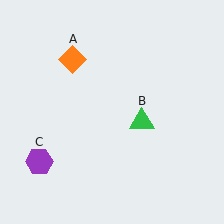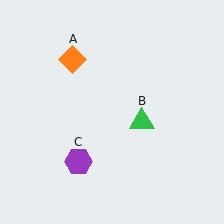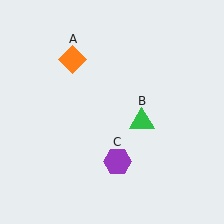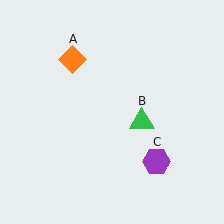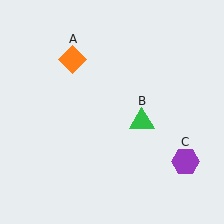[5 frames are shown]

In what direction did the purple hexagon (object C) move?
The purple hexagon (object C) moved right.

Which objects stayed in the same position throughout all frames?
Orange diamond (object A) and green triangle (object B) remained stationary.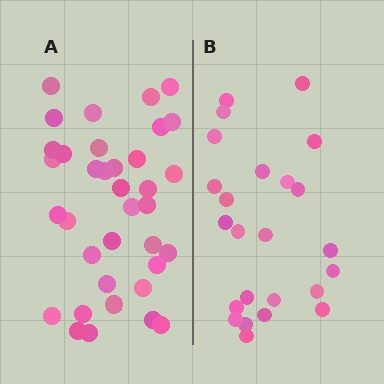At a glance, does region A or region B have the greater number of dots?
Region A (the left region) has more dots.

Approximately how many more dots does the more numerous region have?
Region A has roughly 12 or so more dots than region B.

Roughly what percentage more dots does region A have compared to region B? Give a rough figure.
About 50% more.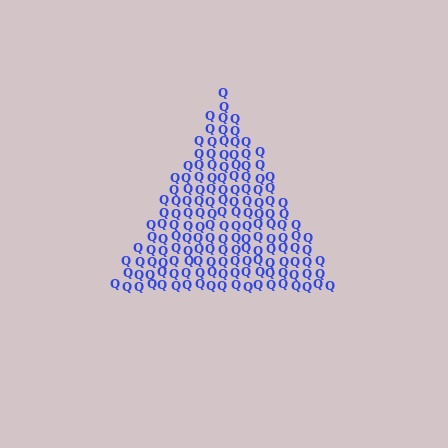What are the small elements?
The small elements are letter Q's.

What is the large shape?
The large shape is a triangle.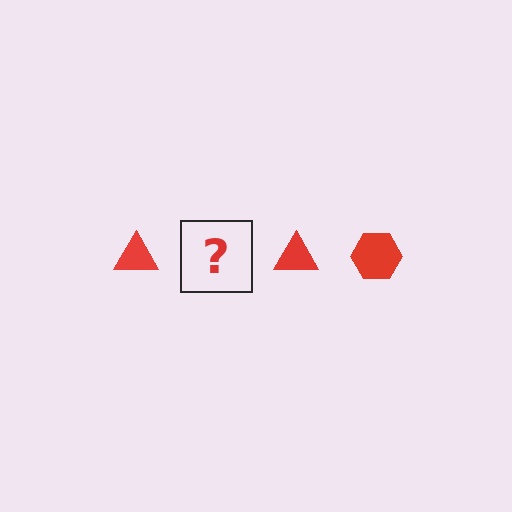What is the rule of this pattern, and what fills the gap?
The rule is that the pattern cycles through triangle, hexagon shapes in red. The gap should be filled with a red hexagon.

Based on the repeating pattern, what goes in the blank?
The blank should be a red hexagon.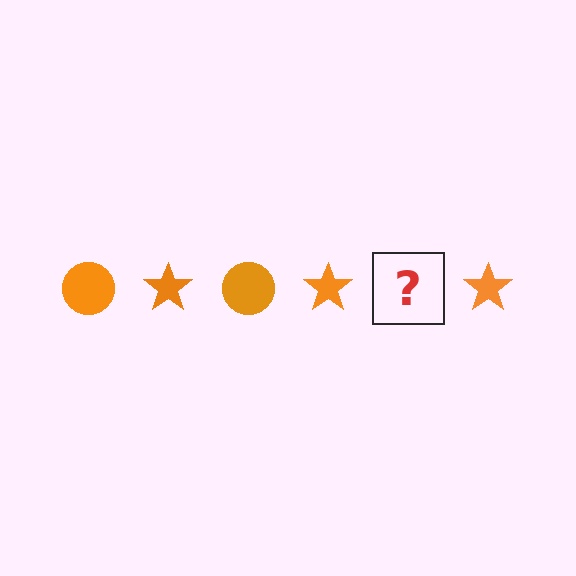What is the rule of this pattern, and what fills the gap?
The rule is that the pattern cycles through circle, star shapes in orange. The gap should be filled with an orange circle.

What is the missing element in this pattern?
The missing element is an orange circle.